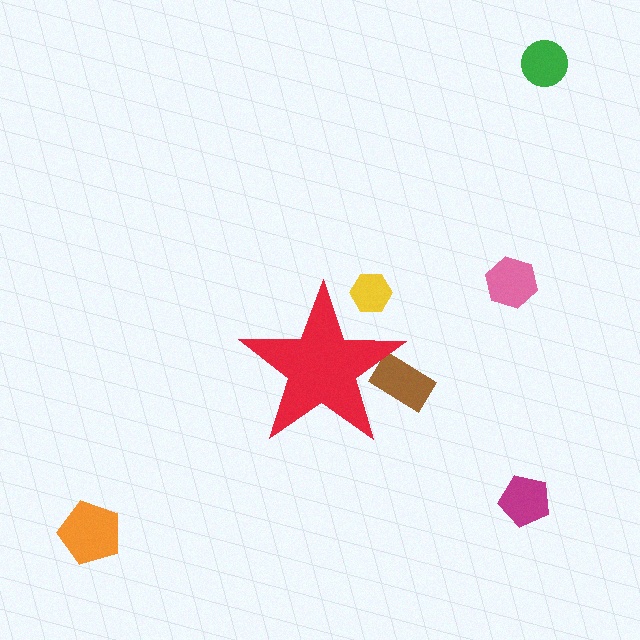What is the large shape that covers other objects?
A red star.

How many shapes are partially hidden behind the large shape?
2 shapes are partially hidden.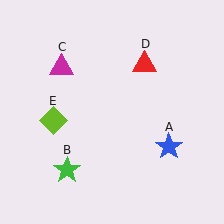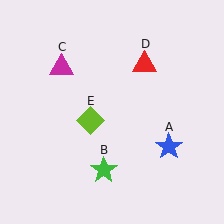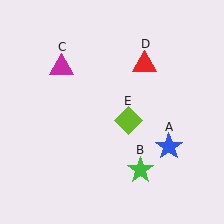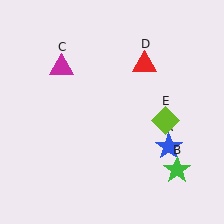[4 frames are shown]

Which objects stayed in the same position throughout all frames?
Blue star (object A) and magenta triangle (object C) and red triangle (object D) remained stationary.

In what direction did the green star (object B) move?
The green star (object B) moved right.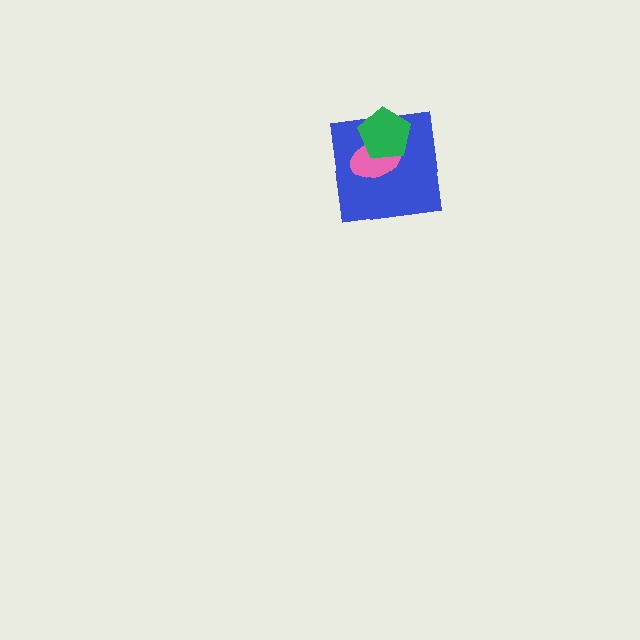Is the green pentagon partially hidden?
No, no other shape covers it.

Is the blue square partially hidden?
Yes, it is partially covered by another shape.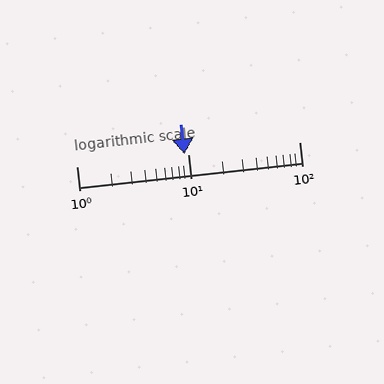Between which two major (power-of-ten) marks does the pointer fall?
The pointer is between 1 and 10.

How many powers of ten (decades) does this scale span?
The scale spans 2 decades, from 1 to 100.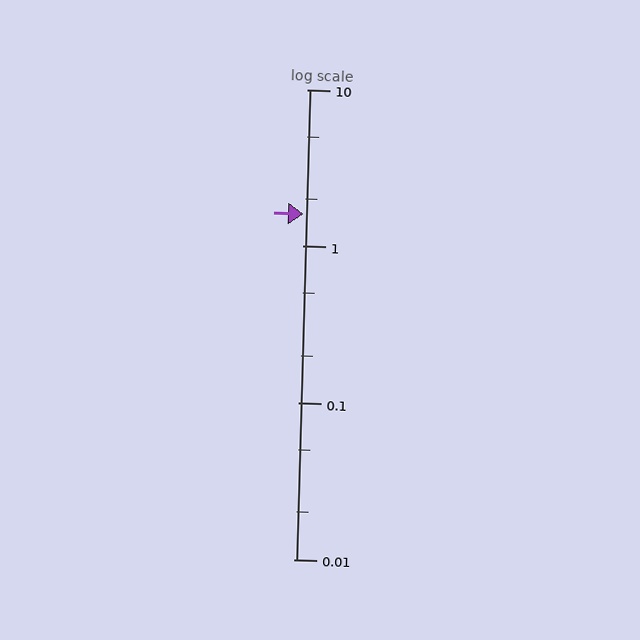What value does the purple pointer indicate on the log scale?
The pointer indicates approximately 1.6.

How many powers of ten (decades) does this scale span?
The scale spans 3 decades, from 0.01 to 10.